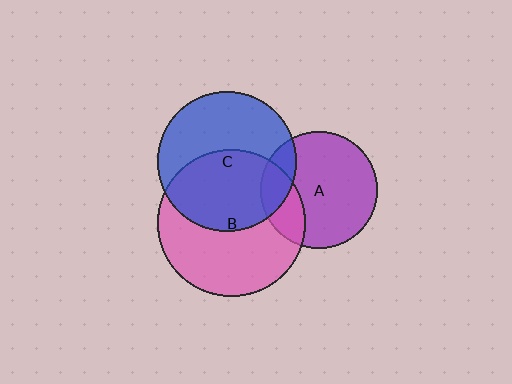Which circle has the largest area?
Circle B (pink).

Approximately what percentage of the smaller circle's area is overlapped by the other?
Approximately 50%.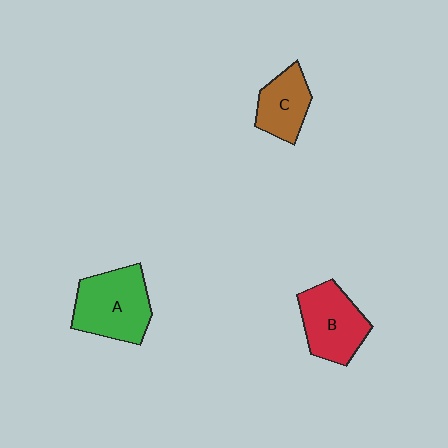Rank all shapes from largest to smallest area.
From largest to smallest: A (green), B (red), C (brown).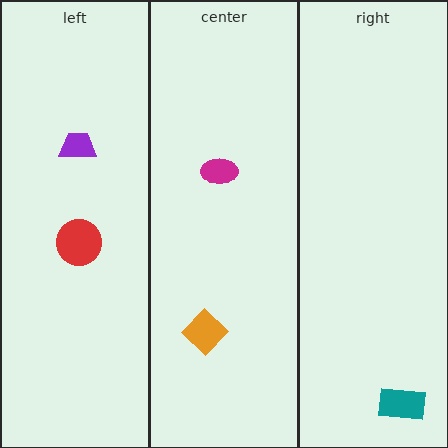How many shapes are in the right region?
1.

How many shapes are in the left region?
2.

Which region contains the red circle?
The left region.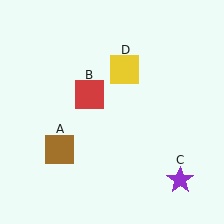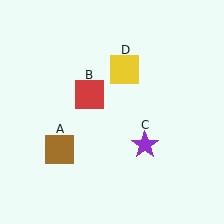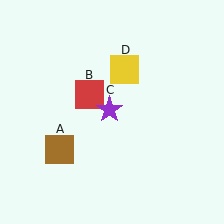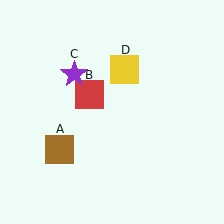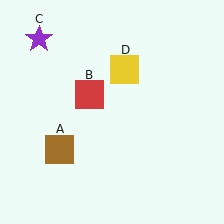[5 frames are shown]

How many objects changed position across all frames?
1 object changed position: purple star (object C).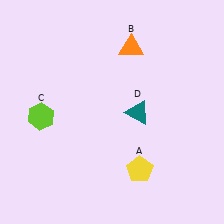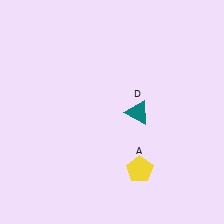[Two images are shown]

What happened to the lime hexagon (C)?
The lime hexagon (C) was removed in Image 2. It was in the bottom-left area of Image 1.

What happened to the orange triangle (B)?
The orange triangle (B) was removed in Image 2. It was in the top-right area of Image 1.